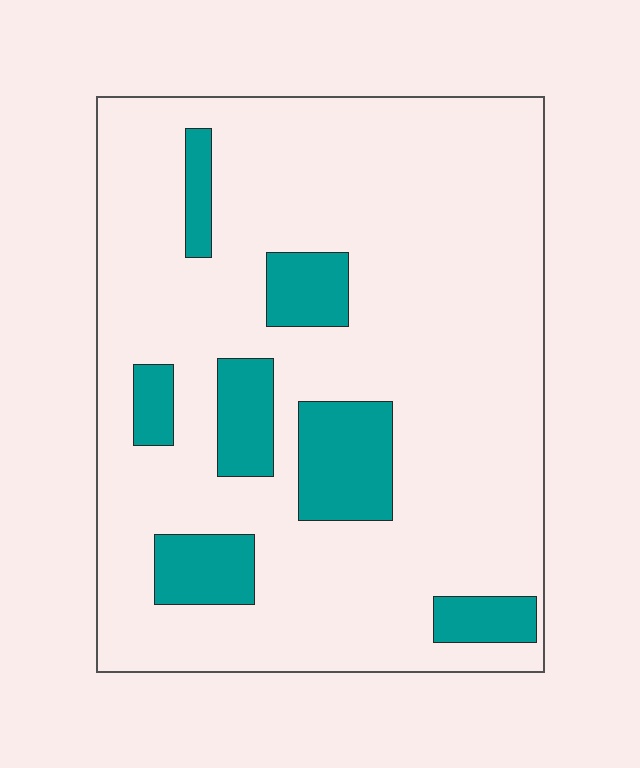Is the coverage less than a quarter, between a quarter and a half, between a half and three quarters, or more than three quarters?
Less than a quarter.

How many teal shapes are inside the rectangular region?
7.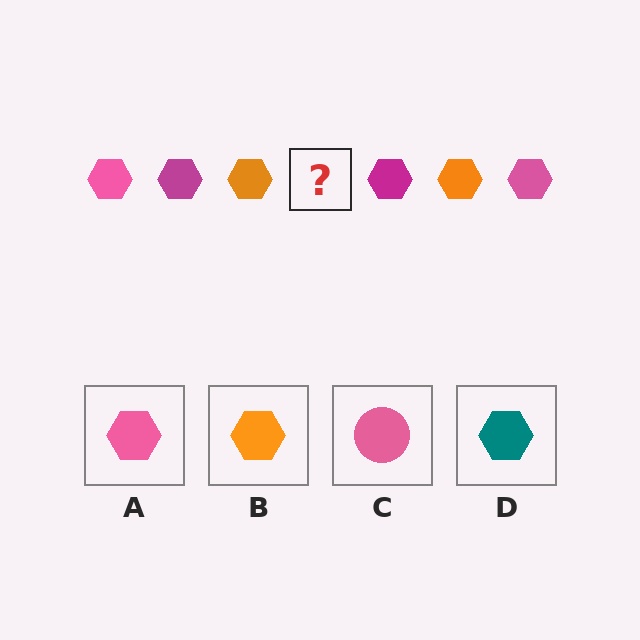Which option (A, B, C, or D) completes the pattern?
A.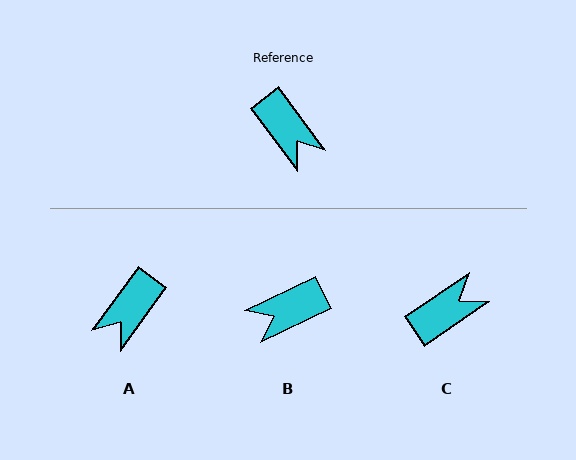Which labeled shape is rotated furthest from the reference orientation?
B, about 101 degrees away.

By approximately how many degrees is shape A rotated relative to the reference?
Approximately 73 degrees clockwise.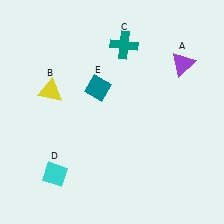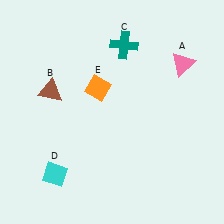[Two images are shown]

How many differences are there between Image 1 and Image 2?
There are 3 differences between the two images.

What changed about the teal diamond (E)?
In Image 1, E is teal. In Image 2, it changed to orange.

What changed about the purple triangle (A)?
In Image 1, A is purple. In Image 2, it changed to pink.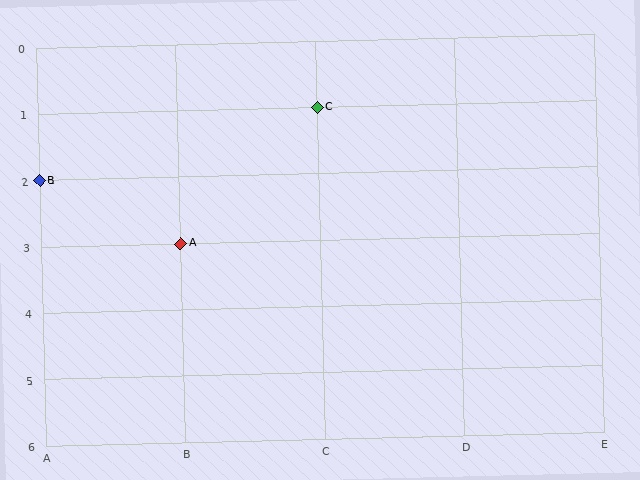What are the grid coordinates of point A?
Point A is at grid coordinates (B, 3).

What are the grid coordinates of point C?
Point C is at grid coordinates (C, 1).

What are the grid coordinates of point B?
Point B is at grid coordinates (A, 2).